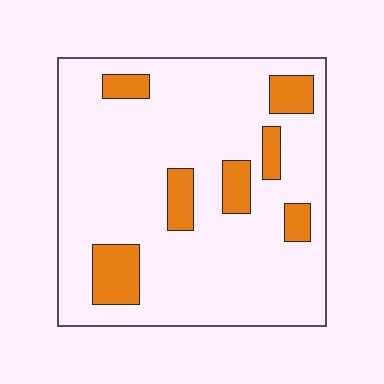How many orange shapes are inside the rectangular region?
7.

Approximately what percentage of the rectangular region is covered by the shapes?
Approximately 15%.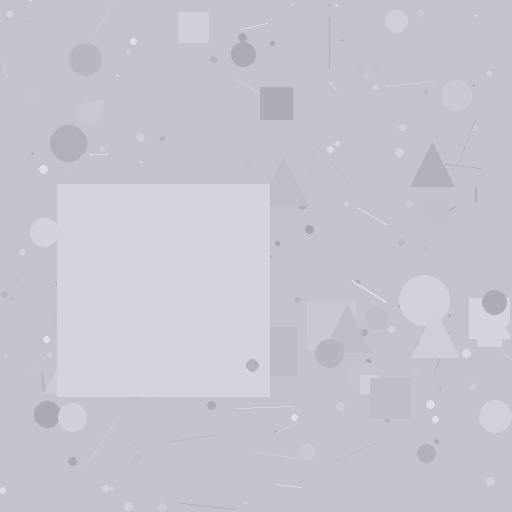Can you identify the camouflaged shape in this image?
The camouflaged shape is a square.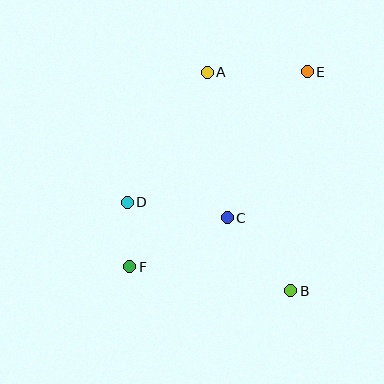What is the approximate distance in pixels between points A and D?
The distance between A and D is approximately 153 pixels.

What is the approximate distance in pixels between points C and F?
The distance between C and F is approximately 109 pixels.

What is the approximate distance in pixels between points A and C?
The distance between A and C is approximately 147 pixels.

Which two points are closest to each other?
Points D and F are closest to each other.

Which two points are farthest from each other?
Points E and F are farthest from each other.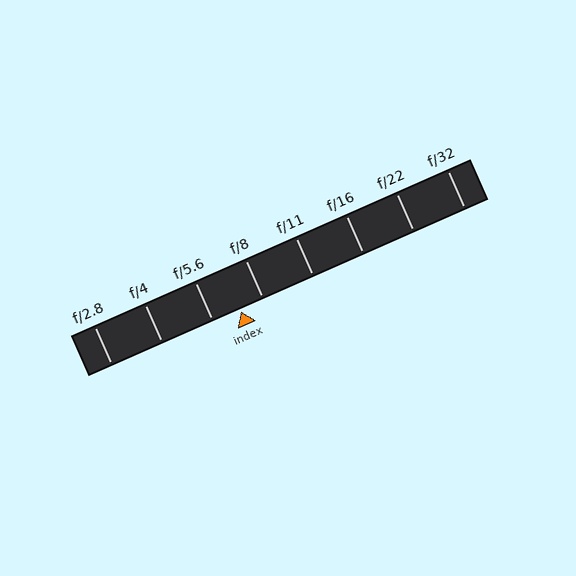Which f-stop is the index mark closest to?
The index mark is closest to f/8.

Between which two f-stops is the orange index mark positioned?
The index mark is between f/5.6 and f/8.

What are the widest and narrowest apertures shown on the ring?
The widest aperture shown is f/2.8 and the narrowest is f/32.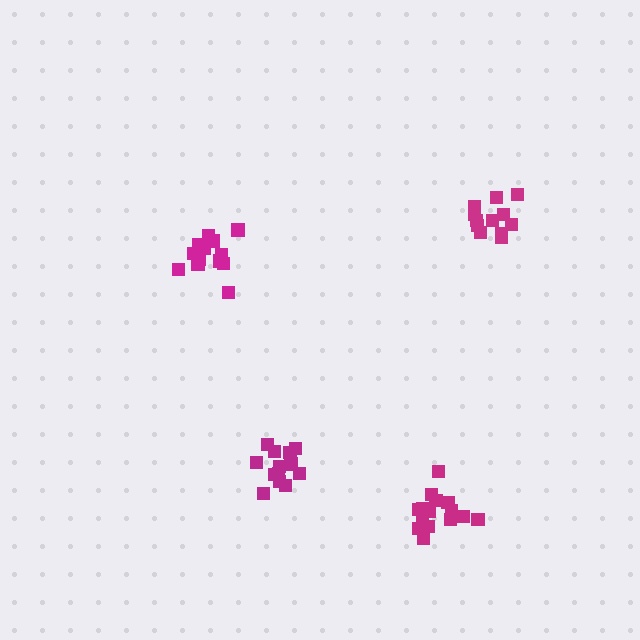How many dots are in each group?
Group 1: 12 dots, Group 2: 14 dots, Group 3: 14 dots, Group 4: 15 dots (55 total).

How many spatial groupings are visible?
There are 4 spatial groupings.